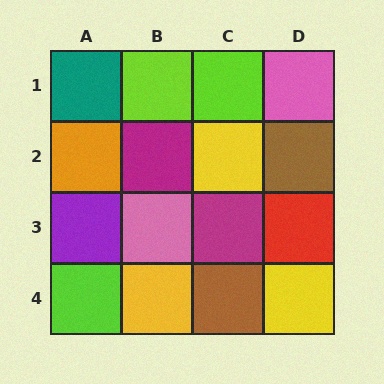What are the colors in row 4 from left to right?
Lime, yellow, brown, yellow.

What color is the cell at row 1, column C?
Lime.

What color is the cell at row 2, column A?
Orange.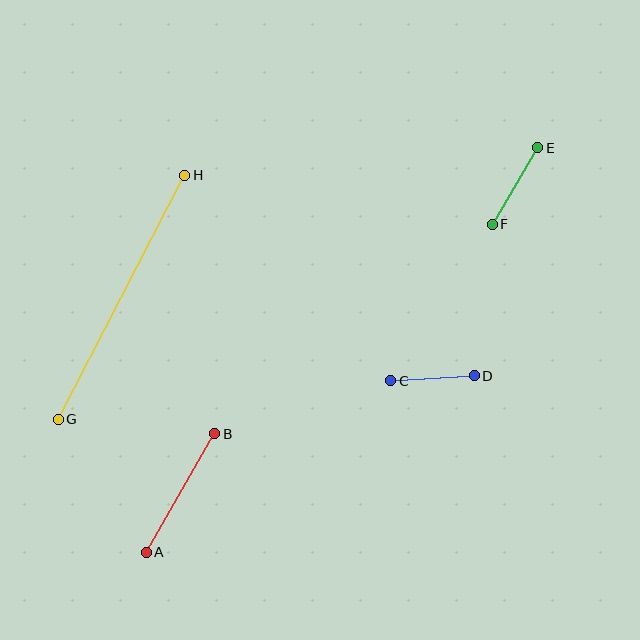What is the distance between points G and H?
The distance is approximately 275 pixels.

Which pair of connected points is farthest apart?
Points G and H are farthest apart.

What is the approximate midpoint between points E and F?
The midpoint is at approximately (515, 186) pixels.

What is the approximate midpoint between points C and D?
The midpoint is at approximately (433, 378) pixels.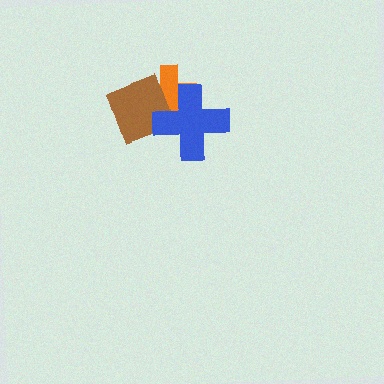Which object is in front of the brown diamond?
The blue cross is in front of the brown diamond.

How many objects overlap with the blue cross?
2 objects overlap with the blue cross.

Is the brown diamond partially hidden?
Yes, it is partially covered by another shape.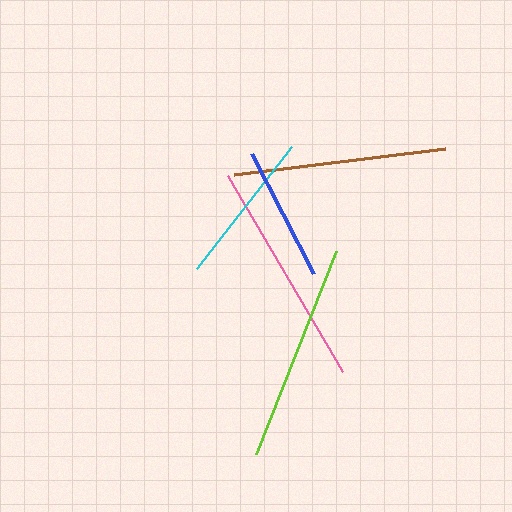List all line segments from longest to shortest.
From longest to shortest: pink, lime, brown, cyan, blue.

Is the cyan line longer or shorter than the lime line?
The lime line is longer than the cyan line.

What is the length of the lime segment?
The lime segment is approximately 218 pixels long.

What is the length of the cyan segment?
The cyan segment is approximately 154 pixels long.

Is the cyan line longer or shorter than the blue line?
The cyan line is longer than the blue line.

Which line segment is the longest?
The pink line is the longest at approximately 227 pixels.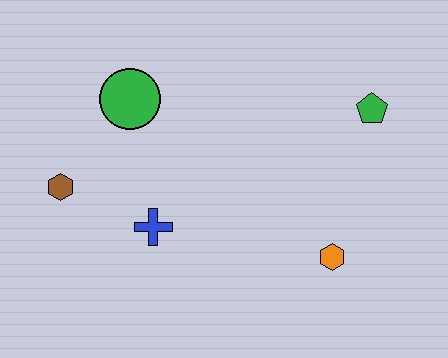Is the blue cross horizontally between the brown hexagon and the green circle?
No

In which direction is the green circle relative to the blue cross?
The green circle is above the blue cross.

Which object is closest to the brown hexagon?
The blue cross is closest to the brown hexagon.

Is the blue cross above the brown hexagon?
No